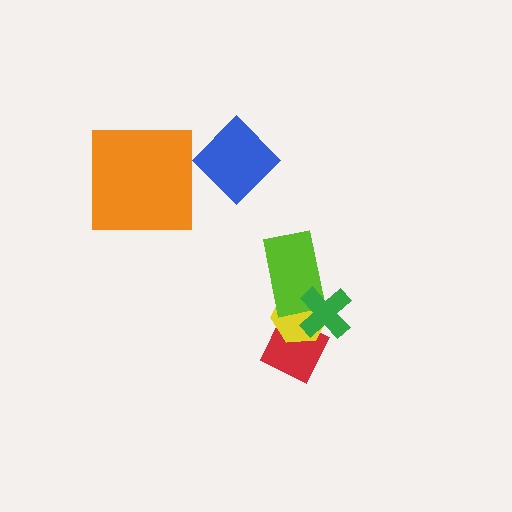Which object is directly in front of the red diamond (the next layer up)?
The yellow hexagon is directly in front of the red diamond.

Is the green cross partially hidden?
No, no other shape covers it.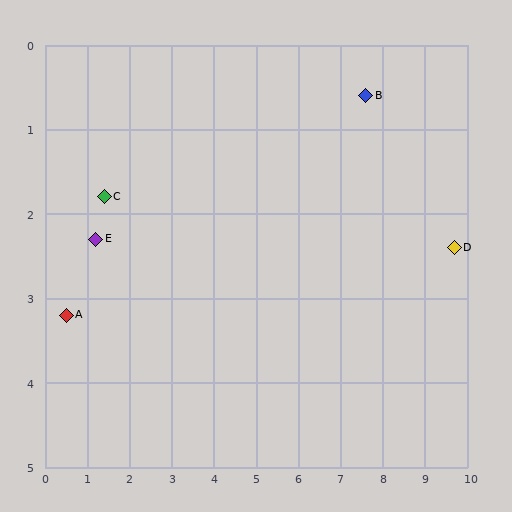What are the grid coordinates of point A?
Point A is at approximately (0.5, 3.2).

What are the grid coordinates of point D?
Point D is at approximately (9.7, 2.4).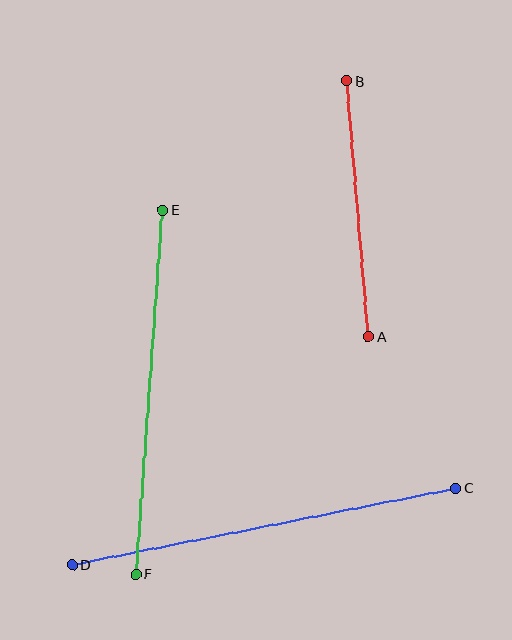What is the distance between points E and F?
The distance is approximately 365 pixels.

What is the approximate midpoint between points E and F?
The midpoint is at approximately (149, 392) pixels.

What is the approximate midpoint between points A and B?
The midpoint is at approximately (358, 209) pixels.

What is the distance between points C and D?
The distance is approximately 391 pixels.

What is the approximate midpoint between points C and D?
The midpoint is at approximately (264, 526) pixels.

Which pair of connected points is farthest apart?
Points C and D are farthest apart.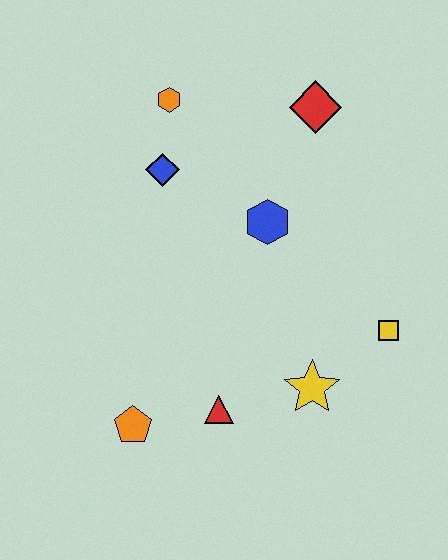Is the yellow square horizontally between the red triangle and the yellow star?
No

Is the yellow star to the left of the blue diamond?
No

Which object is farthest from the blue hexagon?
The orange pentagon is farthest from the blue hexagon.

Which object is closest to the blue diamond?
The orange hexagon is closest to the blue diamond.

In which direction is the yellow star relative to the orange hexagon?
The yellow star is below the orange hexagon.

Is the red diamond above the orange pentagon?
Yes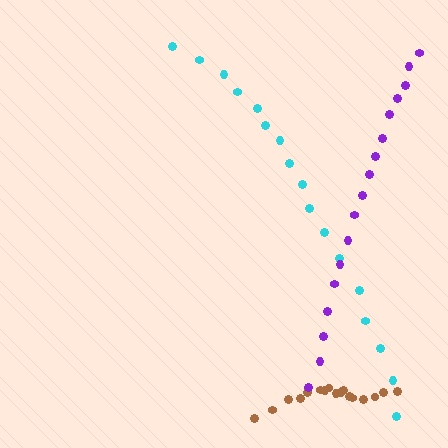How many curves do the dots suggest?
There are 3 distinct paths.